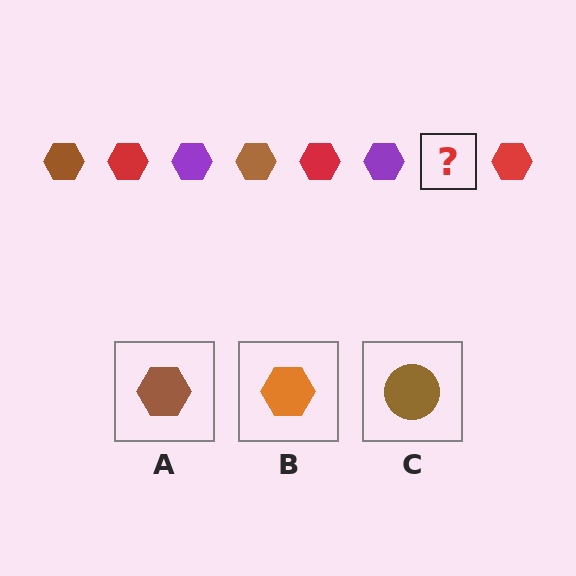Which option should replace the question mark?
Option A.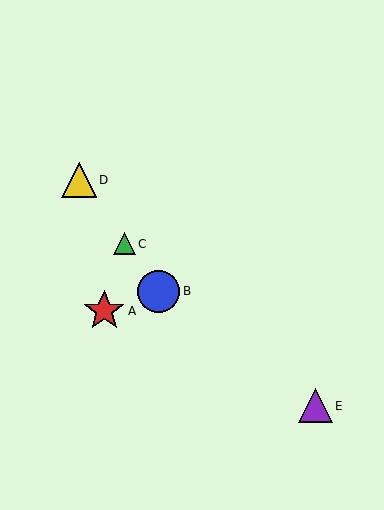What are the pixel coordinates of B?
Object B is at (159, 291).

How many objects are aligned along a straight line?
3 objects (B, C, D) are aligned along a straight line.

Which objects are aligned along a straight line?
Objects B, C, D are aligned along a straight line.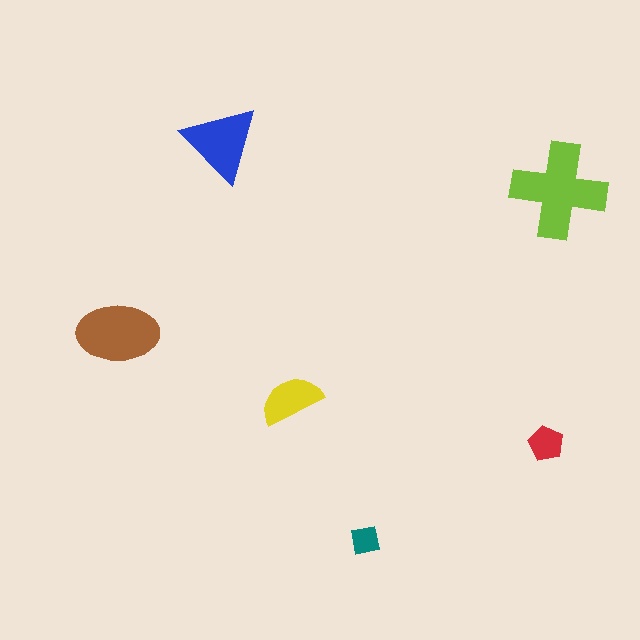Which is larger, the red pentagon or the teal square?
The red pentagon.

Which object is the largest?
The lime cross.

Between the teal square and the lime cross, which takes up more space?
The lime cross.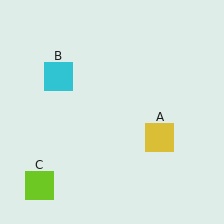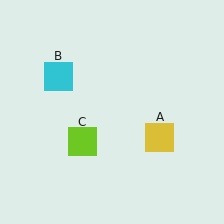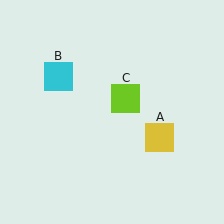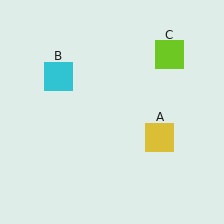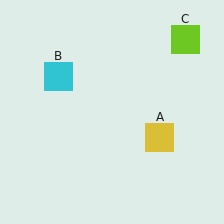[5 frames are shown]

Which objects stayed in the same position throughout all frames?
Yellow square (object A) and cyan square (object B) remained stationary.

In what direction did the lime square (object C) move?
The lime square (object C) moved up and to the right.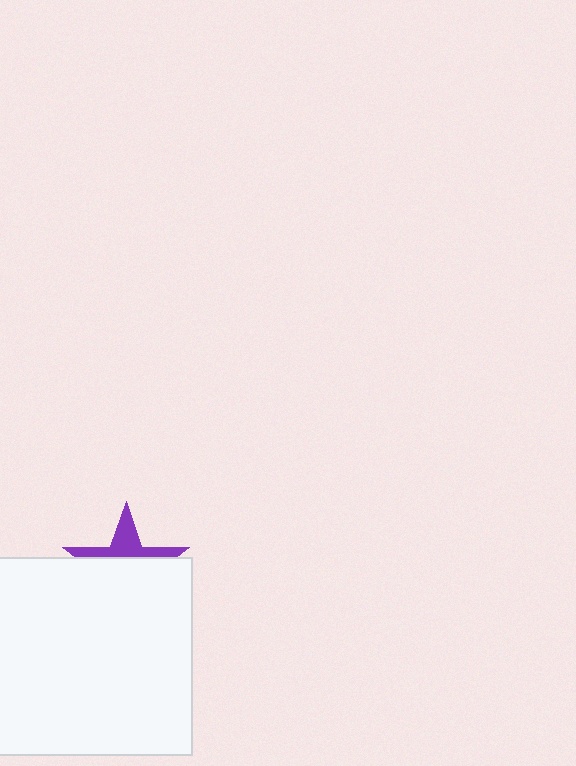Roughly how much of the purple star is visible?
A small part of it is visible (roughly 36%).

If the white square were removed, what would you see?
You would see the complete purple star.